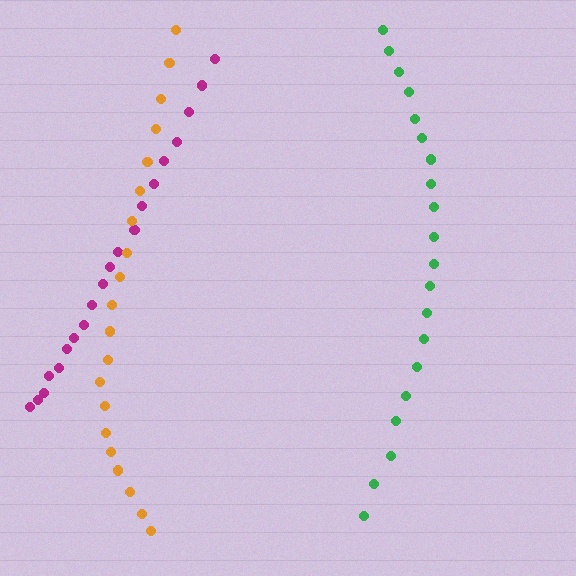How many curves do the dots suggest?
There are 3 distinct paths.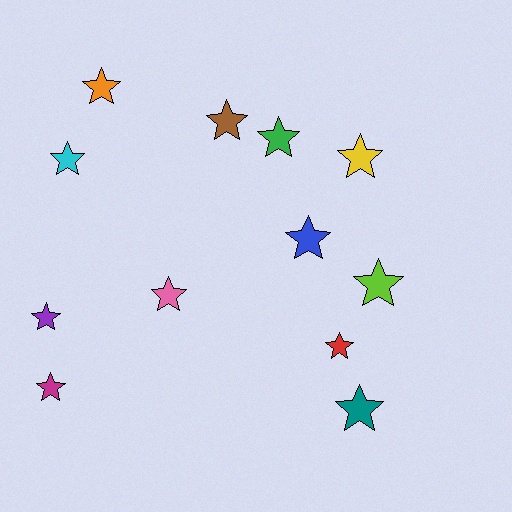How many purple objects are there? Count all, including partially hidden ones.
There is 1 purple object.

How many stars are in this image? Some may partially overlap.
There are 12 stars.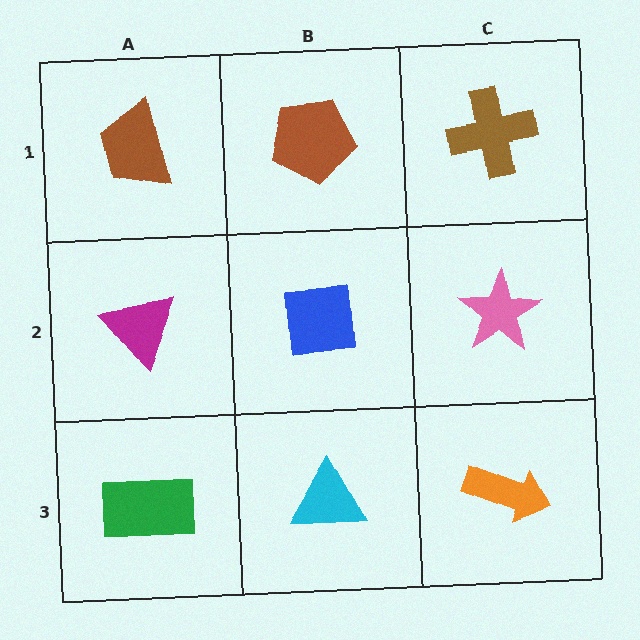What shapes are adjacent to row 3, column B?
A blue square (row 2, column B), a green rectangle (row 3, column A), an orange arrow (row 3, column C).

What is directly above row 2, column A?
A brown trapezoid.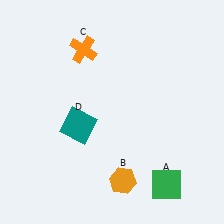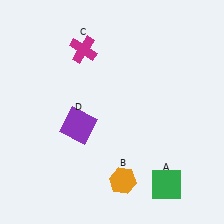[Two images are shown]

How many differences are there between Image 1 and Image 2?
There are 2 differences between the two images.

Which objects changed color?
C changed from orange to magenta. D changed from teal to purple.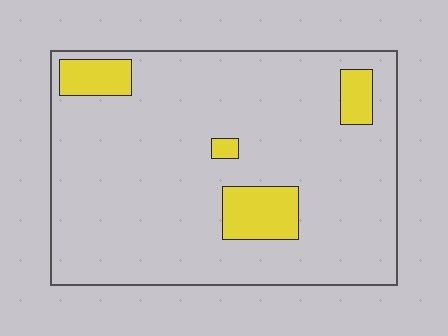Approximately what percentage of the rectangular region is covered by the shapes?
Approximately 10%.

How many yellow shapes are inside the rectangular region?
4.